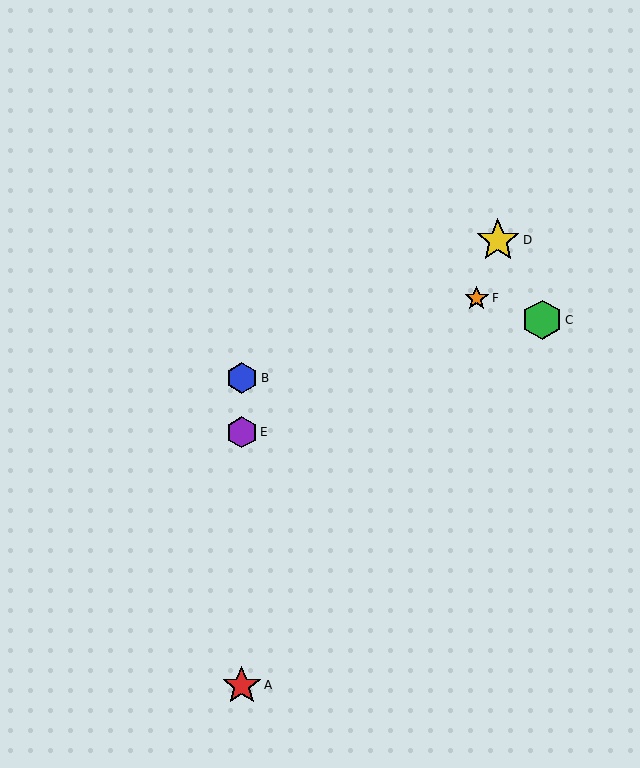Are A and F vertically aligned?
No, A is at x≈242 and F is at x≈477.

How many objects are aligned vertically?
3 objects (A, B, E) are aligned vertically.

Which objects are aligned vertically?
Objects A, B, E are aligned vertically.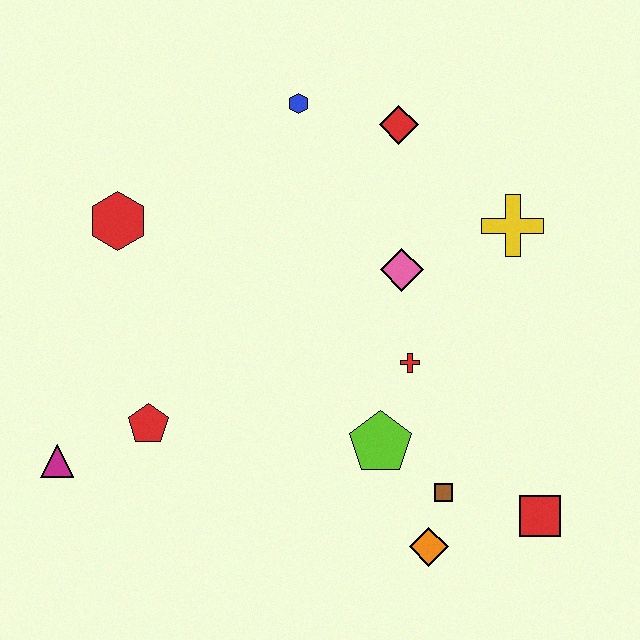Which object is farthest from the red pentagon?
The yellow cross is farthest from the red pentagon.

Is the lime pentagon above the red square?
Yes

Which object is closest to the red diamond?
The blue hexagon is closest to the red diamond.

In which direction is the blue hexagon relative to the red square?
The blue hexagon is above the red square.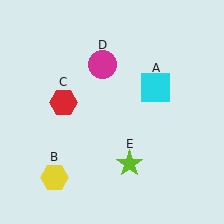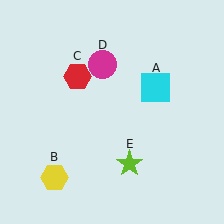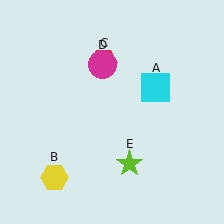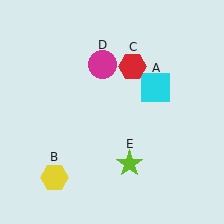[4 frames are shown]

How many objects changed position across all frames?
1 object changed position: red hexagon (object C).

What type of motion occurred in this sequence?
The red hexagon (object C) rotated clockwise around the center of the scene.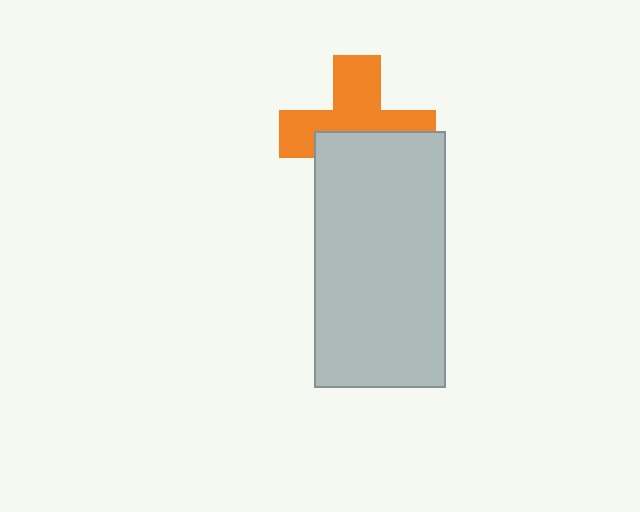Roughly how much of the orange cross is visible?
About half of it is visible (roughly 54%).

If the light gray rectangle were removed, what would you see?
You would see the complete orange cross.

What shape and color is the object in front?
The object in front is a light gray rectangle.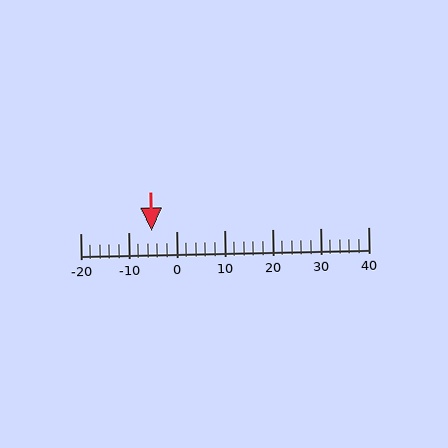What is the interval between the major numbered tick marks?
The major tick marks are spaced 10 units apart.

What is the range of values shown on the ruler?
The ruler shows values from -20 to 40.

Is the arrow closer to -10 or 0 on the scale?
The arrow is closer to -10.